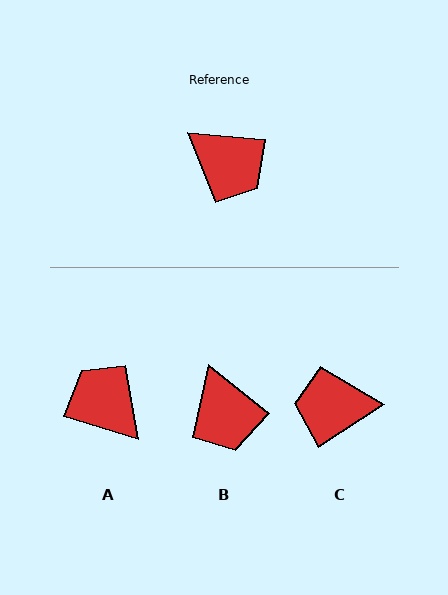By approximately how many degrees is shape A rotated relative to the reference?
Approximately 168 degrees counter-clockwise.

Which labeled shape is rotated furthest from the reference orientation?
A, about 168 degrees away.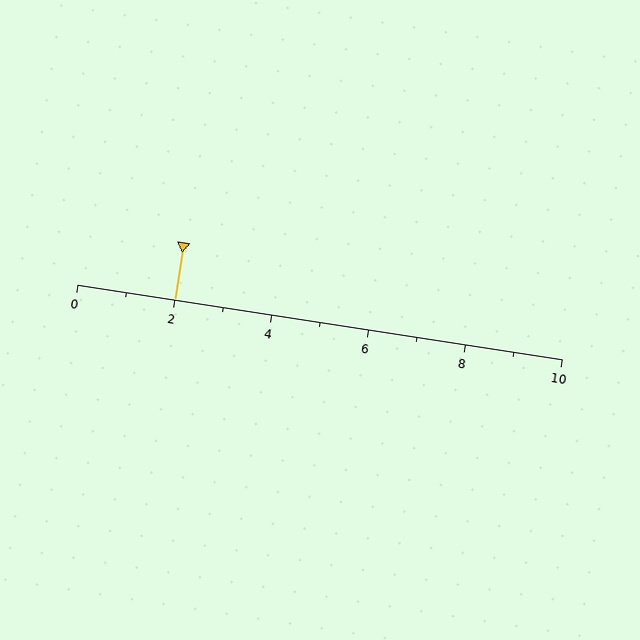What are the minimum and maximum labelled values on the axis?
The axis runs from 0 to 10.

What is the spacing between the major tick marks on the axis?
The major ticks are spaced 2 apart.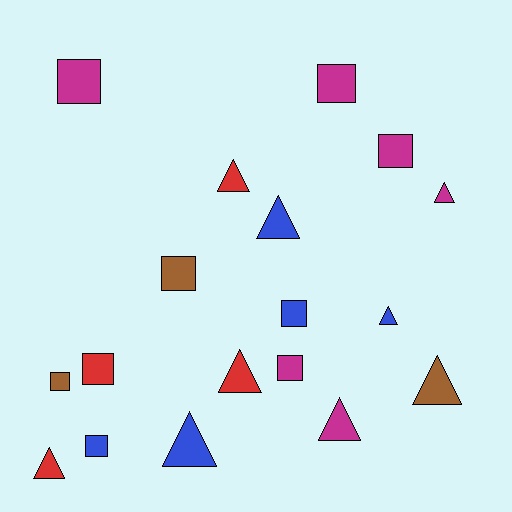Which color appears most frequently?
Magenta, with 6 objects.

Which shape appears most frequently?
Square, with 9 objects.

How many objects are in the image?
There are 18 objects.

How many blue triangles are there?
There are 3 blue triangles.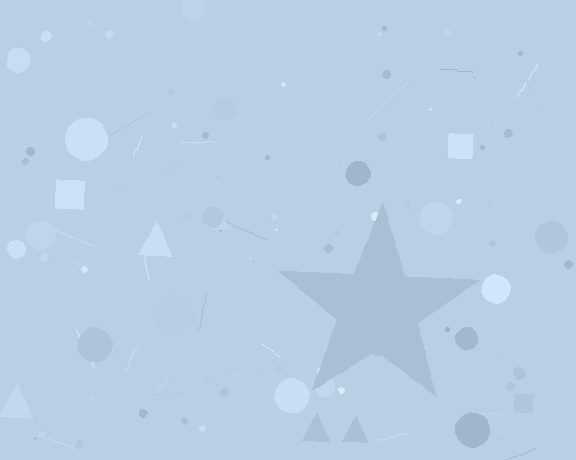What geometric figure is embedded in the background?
A star is embedded in the background.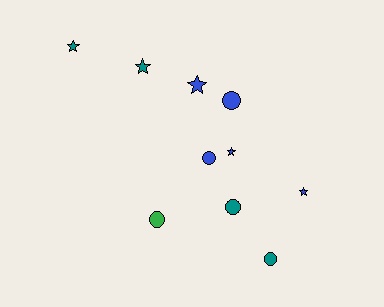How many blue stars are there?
There are 3 blue stars.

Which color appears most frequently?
Blue, with 5 objects.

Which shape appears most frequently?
Star, with 5 objects.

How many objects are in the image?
There are 10 objects.